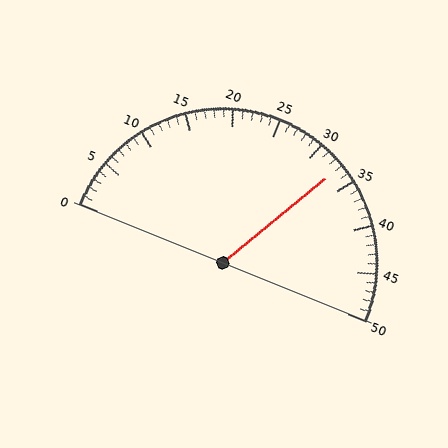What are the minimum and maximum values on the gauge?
The gauge ranges from 0 to 50.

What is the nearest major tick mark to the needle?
The nearest major tick mark is 35.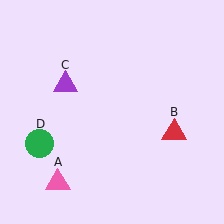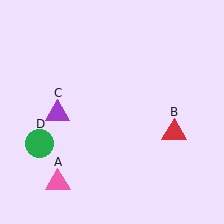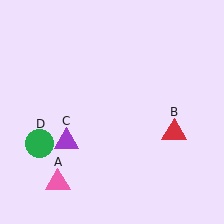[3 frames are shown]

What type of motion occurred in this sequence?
The purple triangle (object C) rotated counterclockwise around the center of the scene.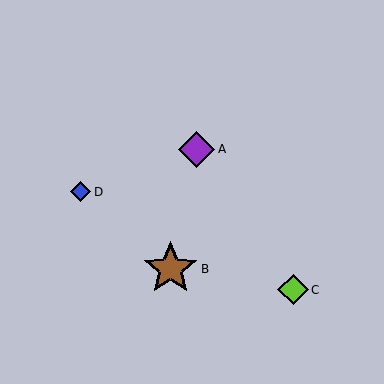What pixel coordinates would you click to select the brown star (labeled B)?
Click at (171, 269) to select the brown star B.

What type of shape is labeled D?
Shape D is a blue diamond.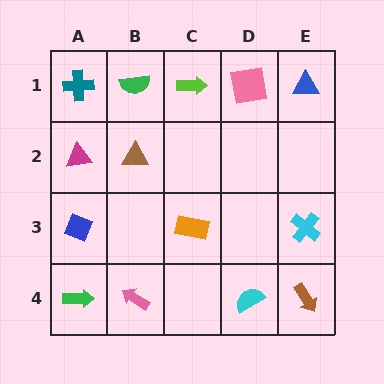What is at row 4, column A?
A green arrow.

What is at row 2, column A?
A magenta triangle.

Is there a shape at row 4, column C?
No, that cell is empty.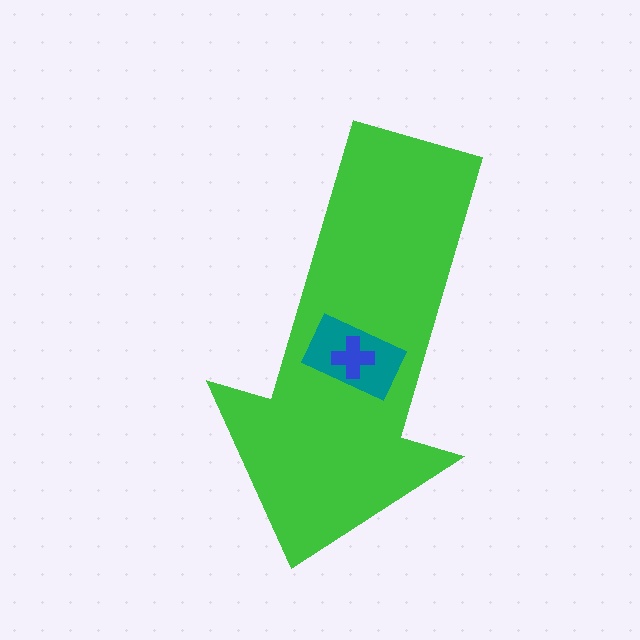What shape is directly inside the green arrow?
The teal rectangle.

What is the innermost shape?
The blue cross.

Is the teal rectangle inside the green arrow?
Yes.